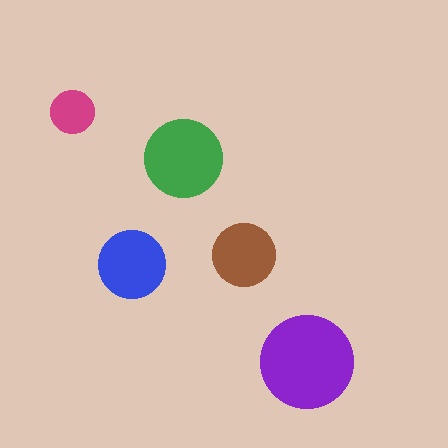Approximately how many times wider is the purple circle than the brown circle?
About 1.5 times wider.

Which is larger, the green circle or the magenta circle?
The green one.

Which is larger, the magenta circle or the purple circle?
The purple one.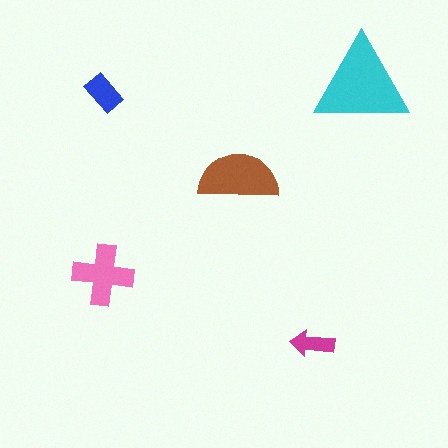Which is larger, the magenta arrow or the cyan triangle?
The cyan triangle.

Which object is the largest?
The cyan triangle.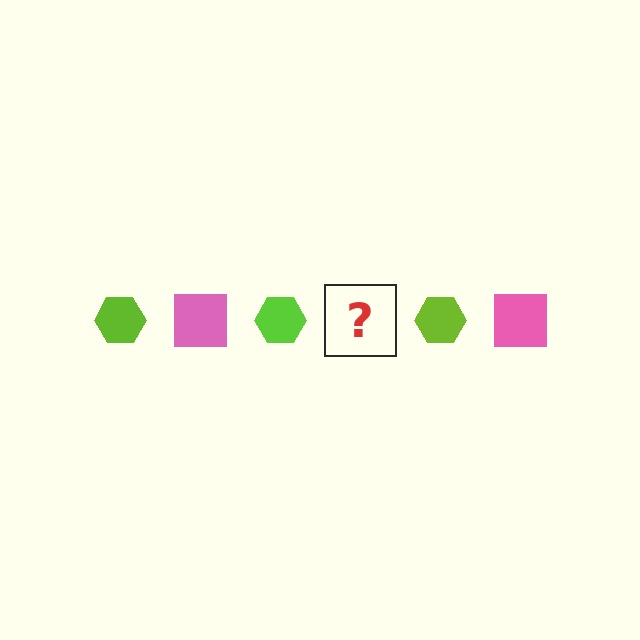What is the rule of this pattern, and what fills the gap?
The rule is that the pattern alternates between lime hexagon and pink square. The gap should be filled with a pink square.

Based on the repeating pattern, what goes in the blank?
The blank should be a pink square.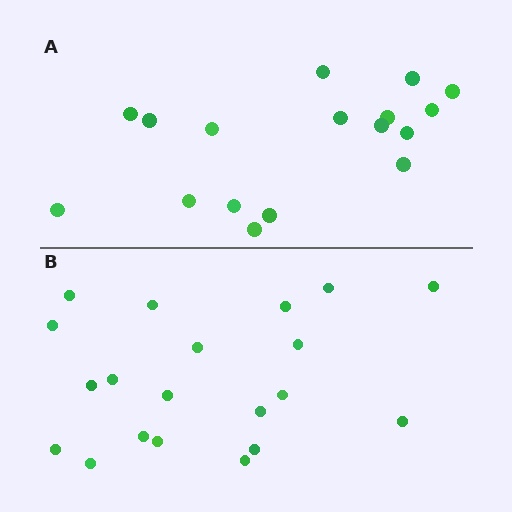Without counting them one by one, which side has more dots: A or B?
Region B (the bottom region) has more dots.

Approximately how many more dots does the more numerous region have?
Region B has just a few more — roughly 2 or 3 more dots than region A.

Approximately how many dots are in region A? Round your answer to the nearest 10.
About 20 dots. (The exact count is 17, which rounds to 20.)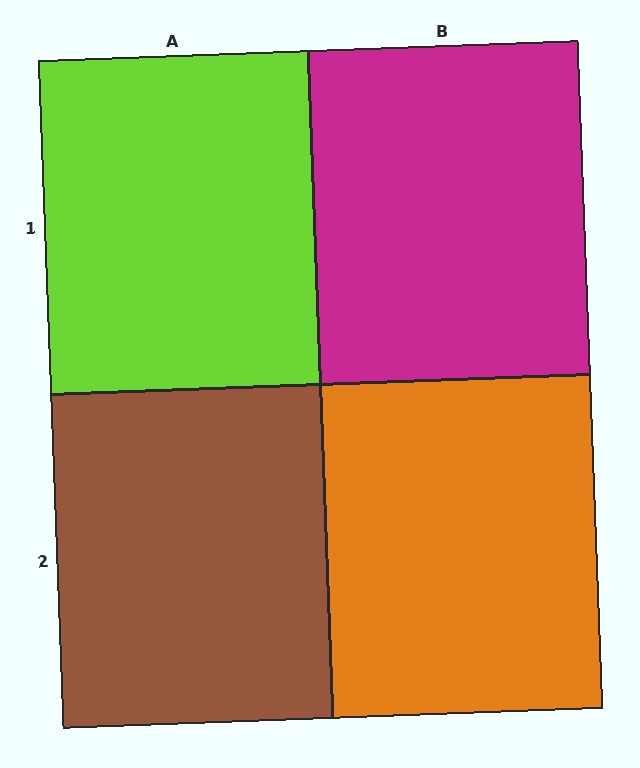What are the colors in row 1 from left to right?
Lime, magenta.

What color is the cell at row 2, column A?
Brown.